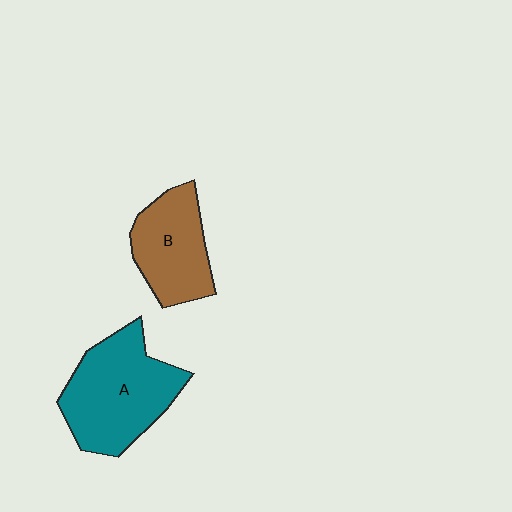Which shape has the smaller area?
Shape B (brown).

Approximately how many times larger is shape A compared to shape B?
Approximately 1.4 times.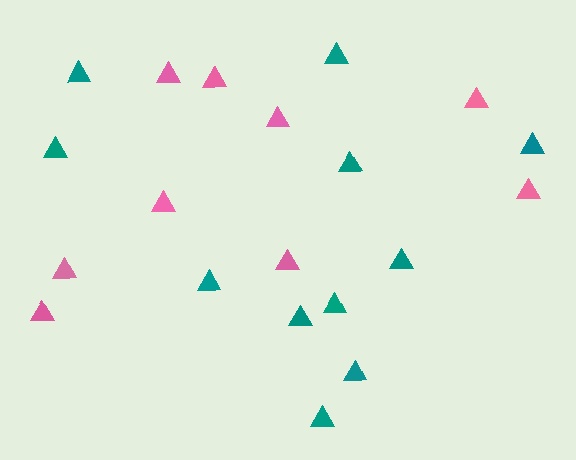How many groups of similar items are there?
There are 2 groups: one group of pink triangles (9) and one group of teal triangles (11).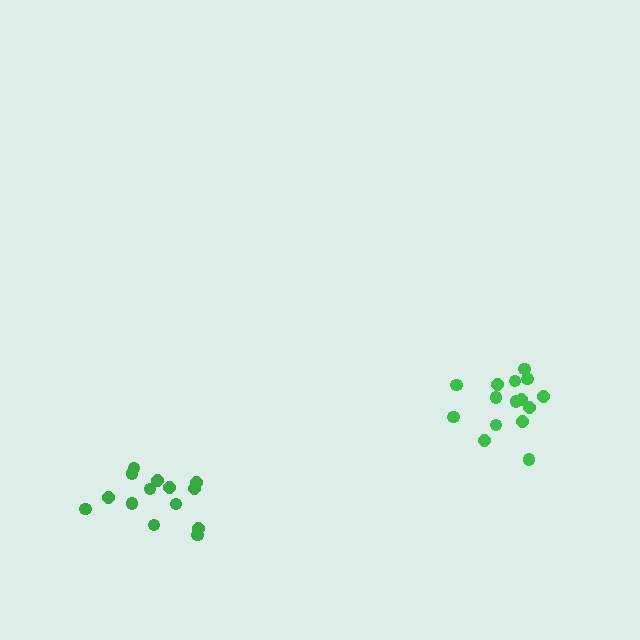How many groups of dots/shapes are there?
There are 2 groups.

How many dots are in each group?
Group 1: 15 dots, Group 2: 14 dots (29 total).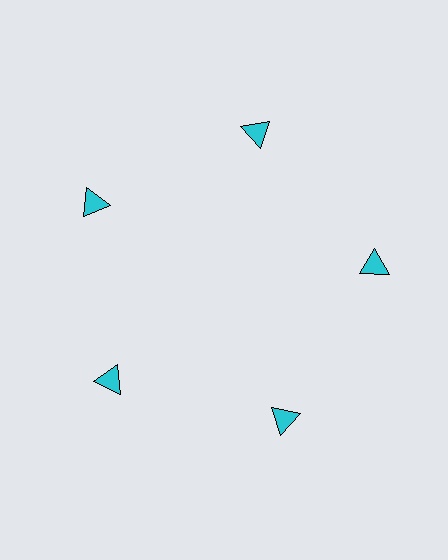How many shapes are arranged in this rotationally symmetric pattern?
There are 5 shapes, arranged in 5 groups of 1.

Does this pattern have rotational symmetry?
Yes, this pattern has 5-fold rotational symmetry. It looks the same after rotating 72 degrees around the center.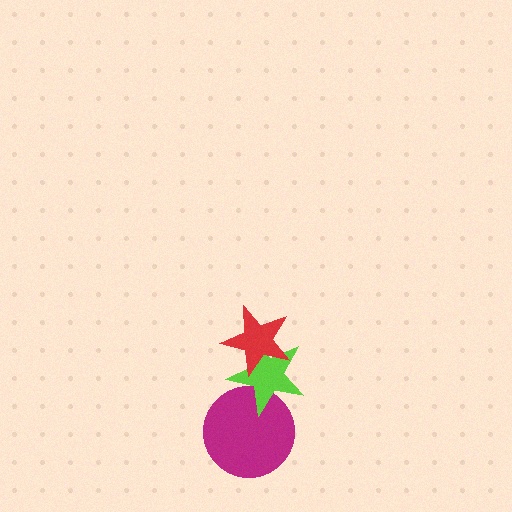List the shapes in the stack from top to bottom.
From top to bottom: the red star, the lime star, the magenta circle.